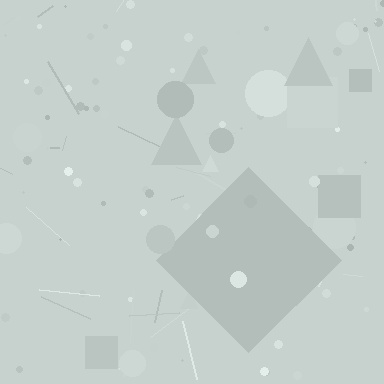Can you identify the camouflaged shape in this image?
The camouflaged shape is a diamond.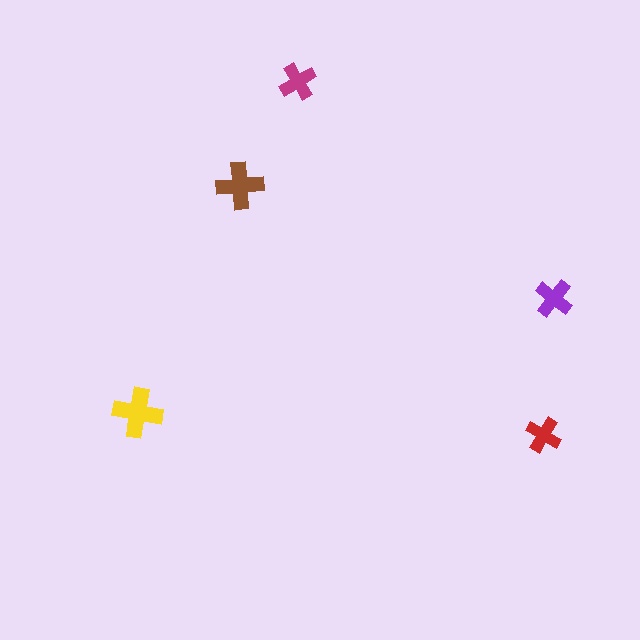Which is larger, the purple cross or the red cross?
The purple one.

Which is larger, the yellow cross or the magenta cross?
The yellow one.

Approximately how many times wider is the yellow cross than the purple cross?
About 1.5 times wider.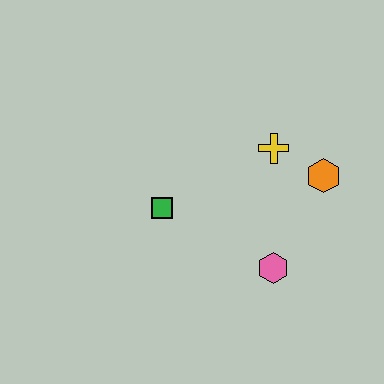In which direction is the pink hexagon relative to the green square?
The pink hexagon is to the right of the green square.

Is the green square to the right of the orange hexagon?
No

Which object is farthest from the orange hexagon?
The green square is farthest from the orange hexagon.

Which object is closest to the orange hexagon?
The yellow cross is closest to the orange hexagon.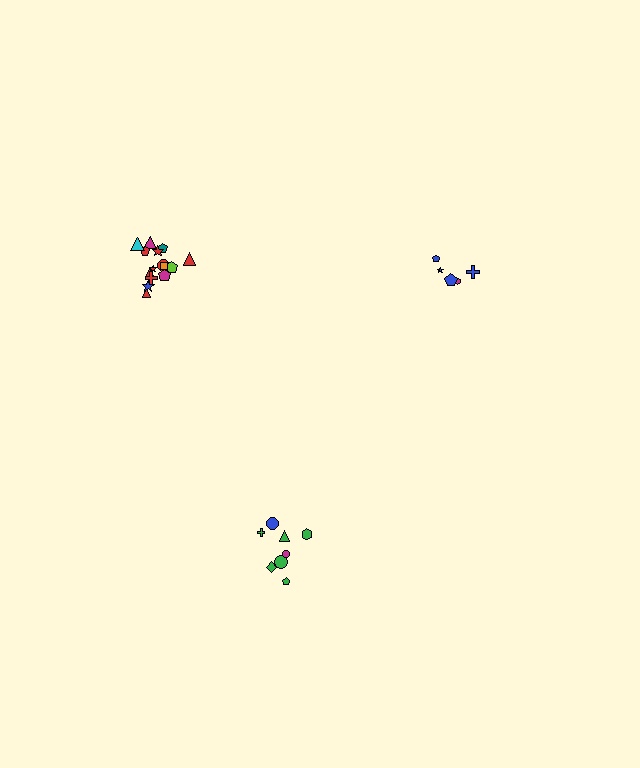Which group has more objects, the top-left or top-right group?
The top-left group.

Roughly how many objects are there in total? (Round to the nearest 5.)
Roughly 30 objects in total.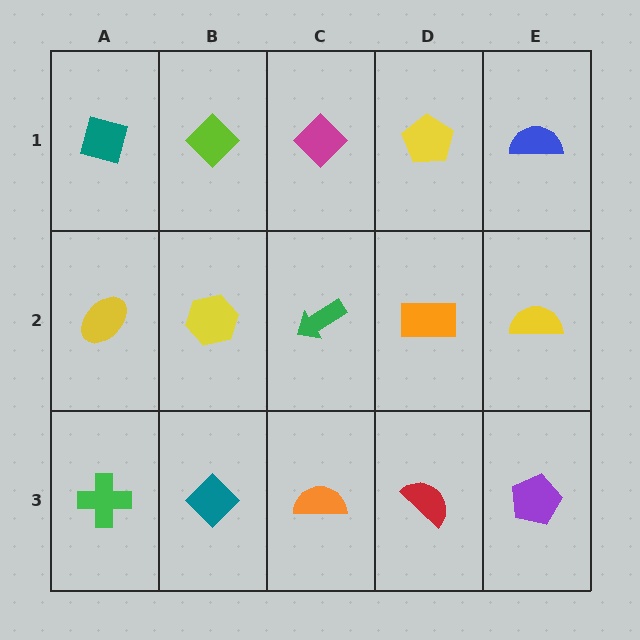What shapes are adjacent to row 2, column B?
A lime diamond (row 1, column B), a teal diamond (row 3, column B), a yellow ellipse (row 2, column A), a green arrow (row 2, column C).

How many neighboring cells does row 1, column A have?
2.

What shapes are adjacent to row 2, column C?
A magenta diamond (row 1, column C), an orange semicircle (row 3, column C), a yellow hexagon (row 2, column B), an orange rectangle (row 2, column D).